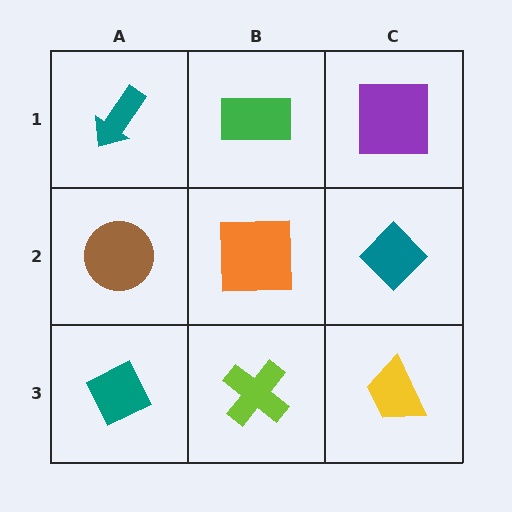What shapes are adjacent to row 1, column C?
A teal diamond (row 2, column C), a green rectangle (row 1, column B).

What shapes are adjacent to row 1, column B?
An orange square (row 2, column B), a teal arrow (row 1, column A), a purple square (row 1, column C).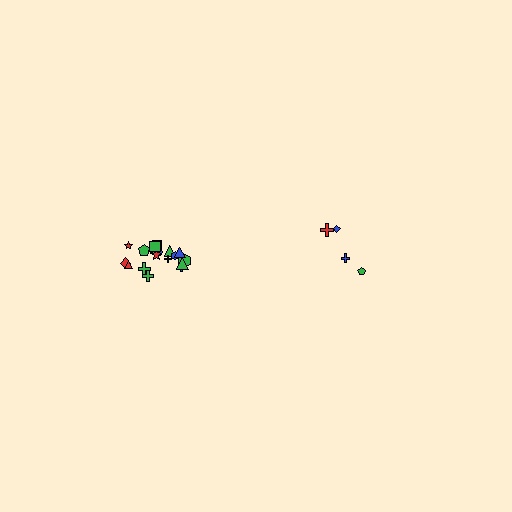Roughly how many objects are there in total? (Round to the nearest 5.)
Roughly 20 objects in total.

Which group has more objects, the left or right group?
The left group.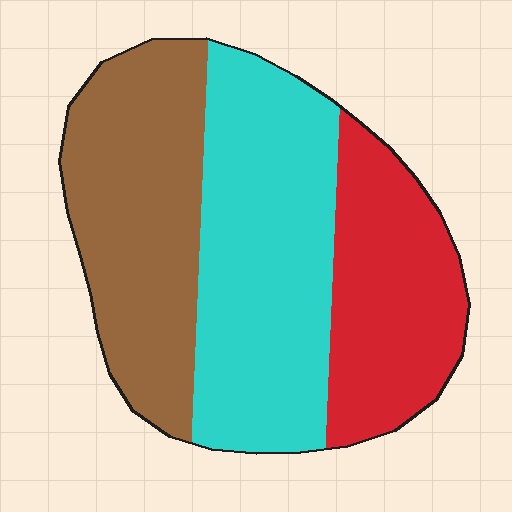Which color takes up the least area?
Red, at roughly 25%.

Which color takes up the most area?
Cyan, at roughly 40%.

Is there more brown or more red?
Brown.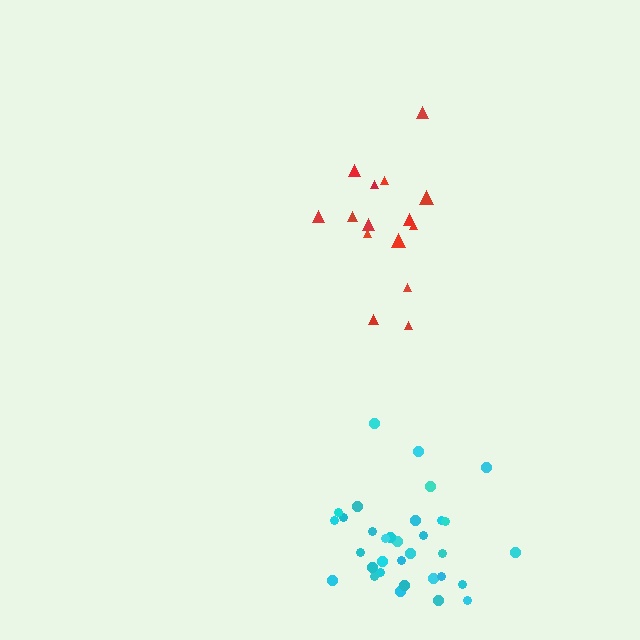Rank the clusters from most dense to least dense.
cyan, red.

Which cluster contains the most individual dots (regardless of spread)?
Cyan (33).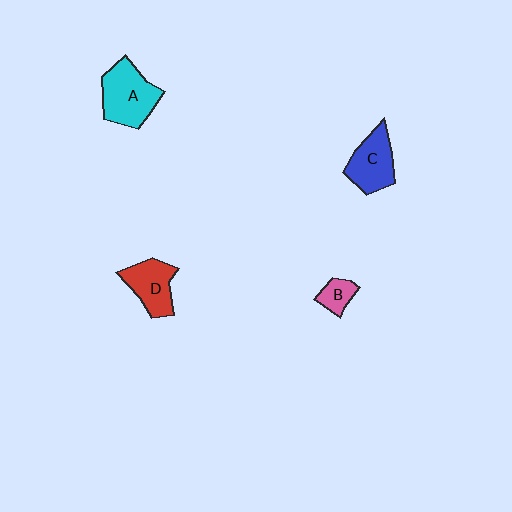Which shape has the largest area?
Shape A (cyan).